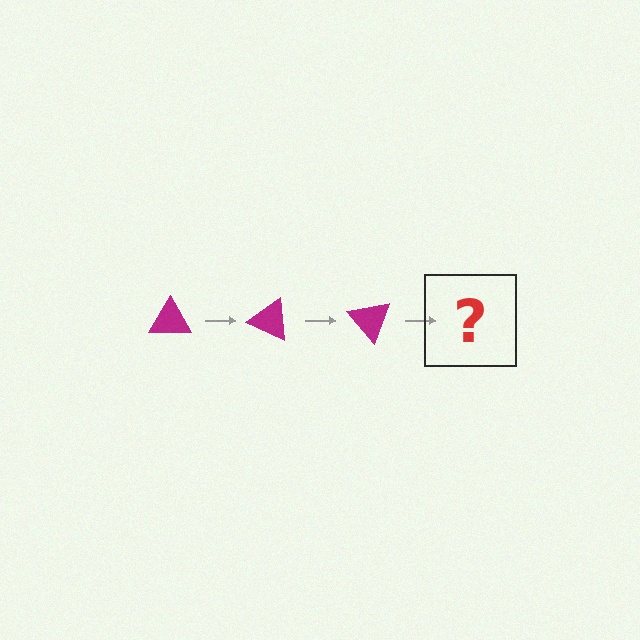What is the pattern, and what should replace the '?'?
The pattern is that the triangle rotates 25 degrees each step. The '?' should be a magenta triangle rotated 75 degrees.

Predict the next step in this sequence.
The next step is a magenta triangle rotated 75 degrees.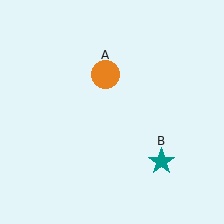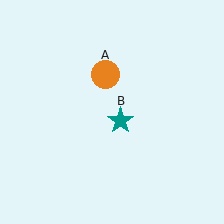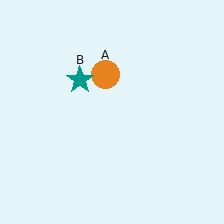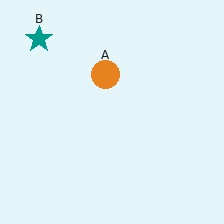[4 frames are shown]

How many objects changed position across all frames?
1 object changed position: teal star (object B).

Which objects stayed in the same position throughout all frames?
Orange circle (object A) remained stationary.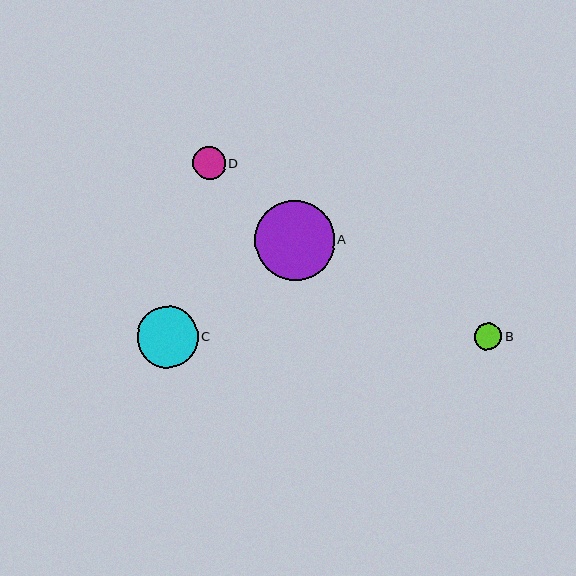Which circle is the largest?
Circle A is the largest with a size of approximately 80 pixels.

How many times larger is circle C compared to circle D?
Circle C is approximately 1.9 times the size of circle D.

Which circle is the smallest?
Circle B is the smallest with a size of approximately 27 pixels.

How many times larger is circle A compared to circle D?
Circle A is approximately 2.4 times the size of circle D.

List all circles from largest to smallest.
From largest to smallest: A, C, D, B.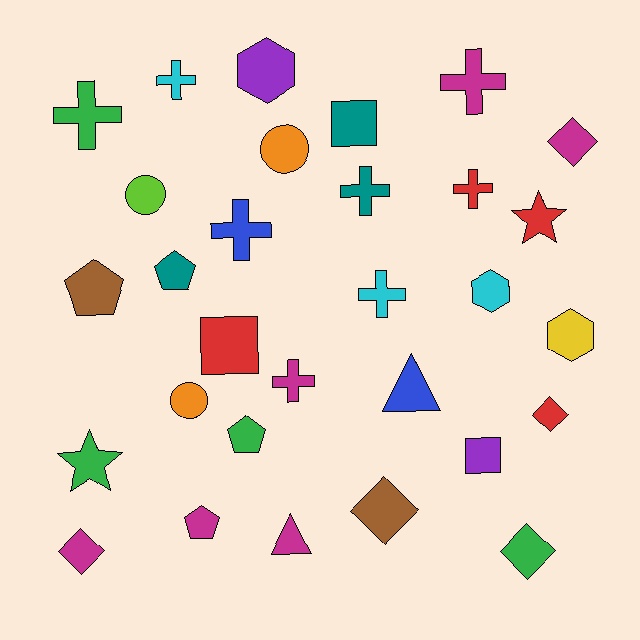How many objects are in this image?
There are 30 objects.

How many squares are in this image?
There are 3 squares.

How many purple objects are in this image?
There are 2 purple objects.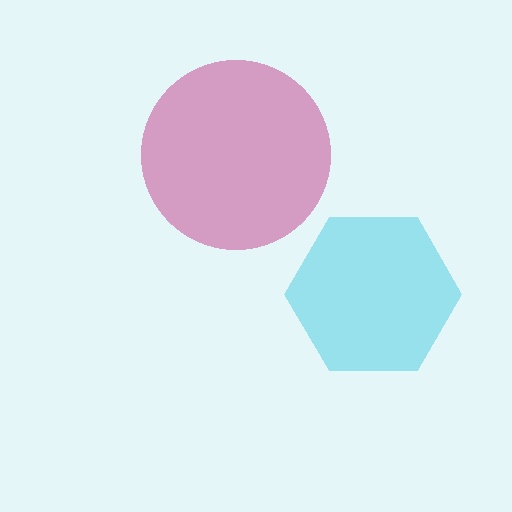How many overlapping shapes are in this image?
There are 2 overlapping shapes in the image.